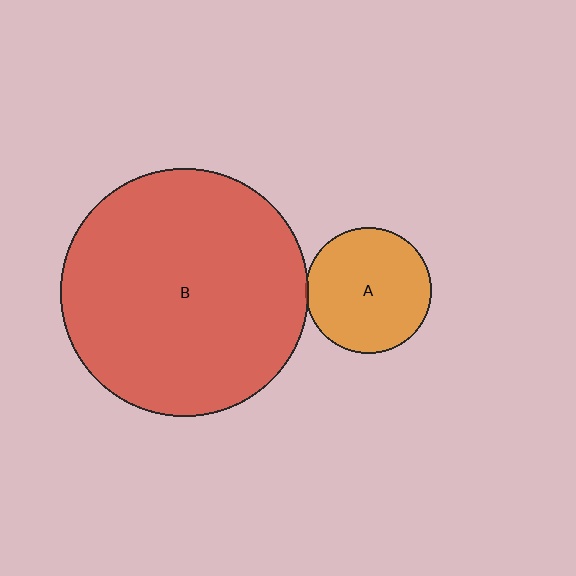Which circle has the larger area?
Circle B (red).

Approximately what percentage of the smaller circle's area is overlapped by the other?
Approximately 5%.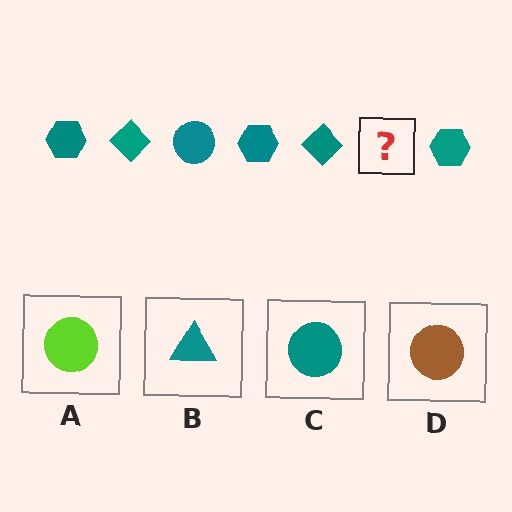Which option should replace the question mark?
Option C.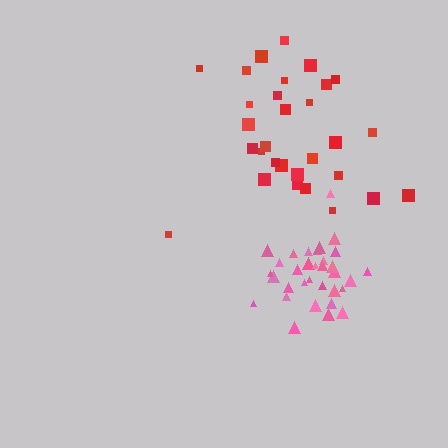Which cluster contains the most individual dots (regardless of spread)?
Pink (33).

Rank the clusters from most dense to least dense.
pink, red.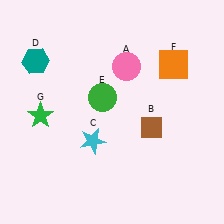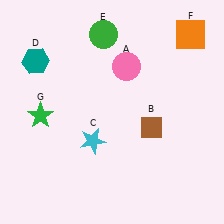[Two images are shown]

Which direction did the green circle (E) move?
The green circle (E) moved up.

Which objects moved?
The objects that moved are: the green circle (E), the orange square (F).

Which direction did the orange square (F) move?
The orange square (F) moved up.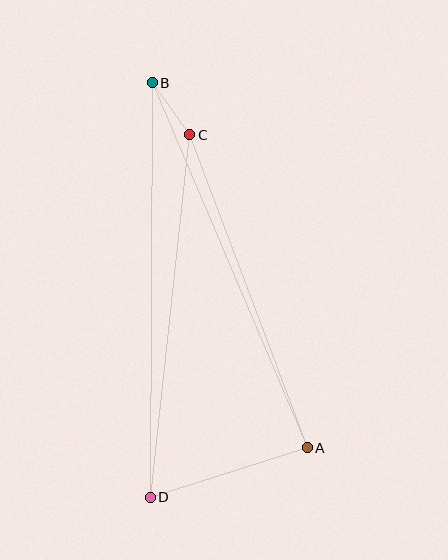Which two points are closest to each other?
Points B and C are closest to each other.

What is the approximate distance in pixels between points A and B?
The distance between A and B is approximately 397 pixels.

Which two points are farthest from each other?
Points B and D are farthest from each other.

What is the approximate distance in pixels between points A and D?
The distance between A and D is approximately 165 pixels.